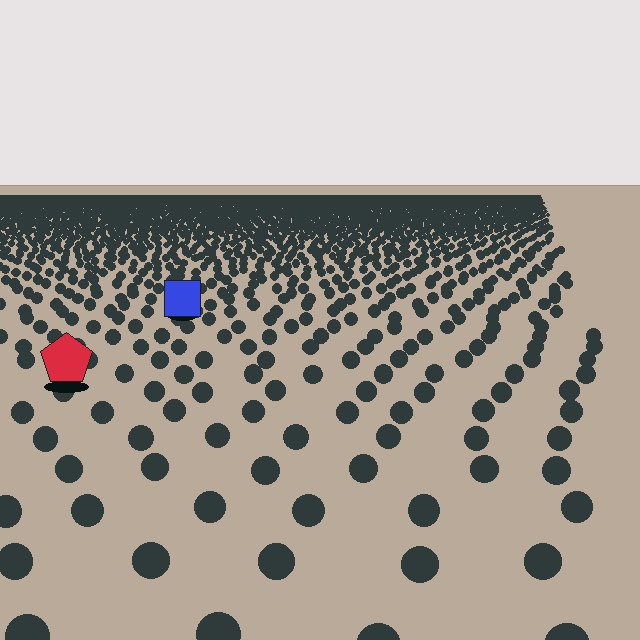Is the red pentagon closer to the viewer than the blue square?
Yes. The red pentagon is closer — you can tell from the texture gradient: the ground texture is coarser near it.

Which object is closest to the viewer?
The red pentagon is closest. The texture marks near it are larger and more spread out.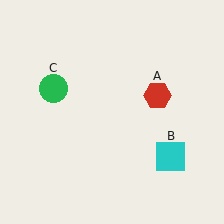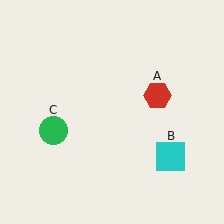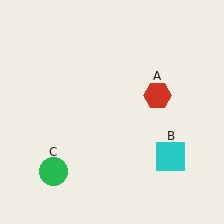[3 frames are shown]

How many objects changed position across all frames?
1 object changed position: green circle (object C).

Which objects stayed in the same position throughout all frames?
Red hexagon (object A) and cyan square (object B) remained stationary.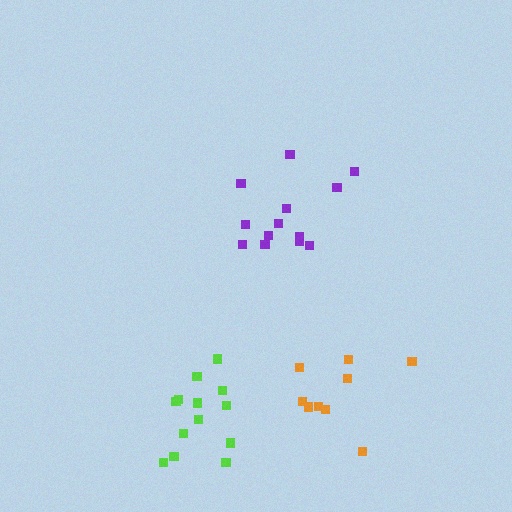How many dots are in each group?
Group 1: 13 dots, Group 2: 9 dots, Group 3: 13 dots (35 total).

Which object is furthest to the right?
The orange cluster is rightmost.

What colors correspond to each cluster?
The clusters are colored: purple, orange, lime.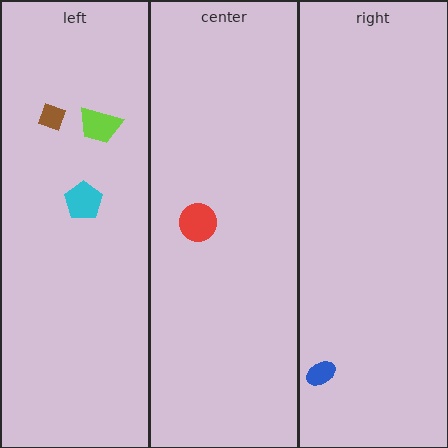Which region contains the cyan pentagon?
The left region.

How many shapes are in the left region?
3.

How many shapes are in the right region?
1.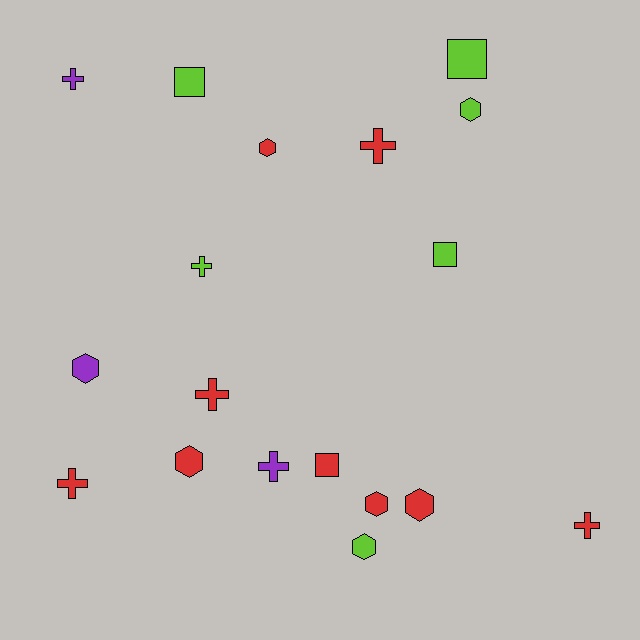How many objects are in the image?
There are 18 objects.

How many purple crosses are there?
There are 2 purple crosses.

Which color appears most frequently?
Red, with 9 objects.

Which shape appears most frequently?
Cross, with 7 objects.